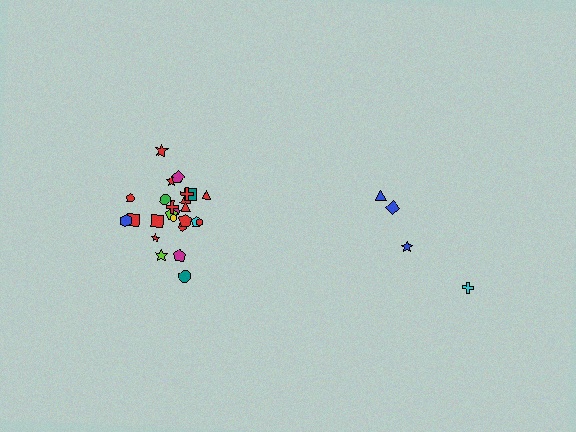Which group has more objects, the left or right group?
The left group.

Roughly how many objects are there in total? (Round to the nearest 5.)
Roughly 30 objects in total.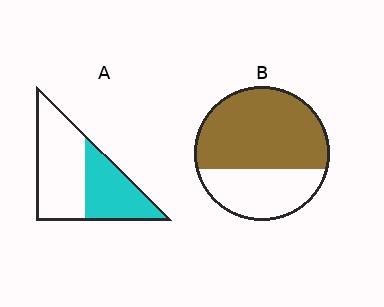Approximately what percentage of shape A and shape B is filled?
A is approximately 40% and B is approximately 65%.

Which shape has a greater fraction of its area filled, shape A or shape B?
Shape B.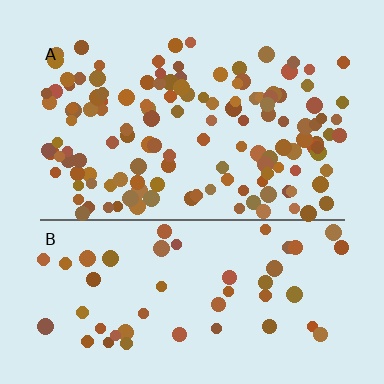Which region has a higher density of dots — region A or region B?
A (the top).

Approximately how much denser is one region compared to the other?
Approximately 2.6× — region A over region B.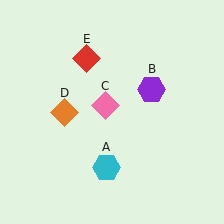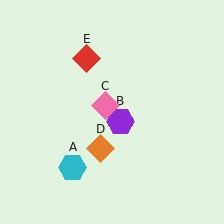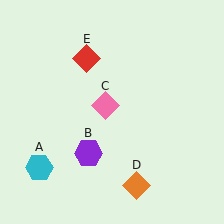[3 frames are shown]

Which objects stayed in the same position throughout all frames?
Pink diamond (object C) and red diamond (object E) remained stationary.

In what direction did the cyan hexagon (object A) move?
The cyan hexagon (object A) moved left.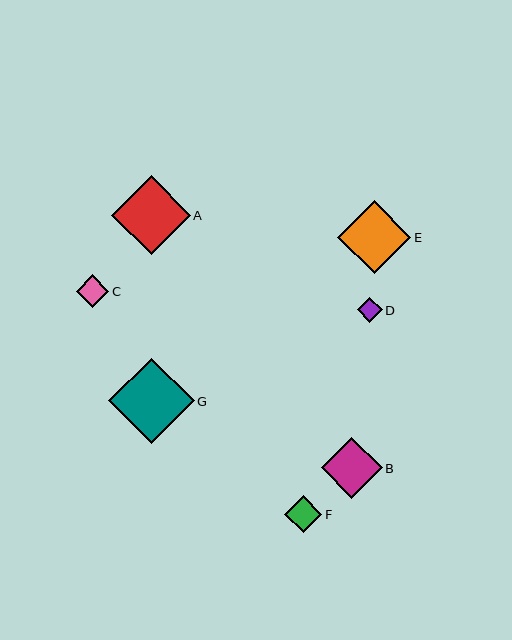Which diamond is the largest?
Diamond G is the largest with a size of approximately 86 pixels.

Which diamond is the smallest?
Diamond D is the smallest with a size of approximately 25 pixels.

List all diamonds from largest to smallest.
From largest to smallest: G, A, E, B, F, C, D.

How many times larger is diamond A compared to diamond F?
Diamond A is approximately 2.1 times the size of diamond F.